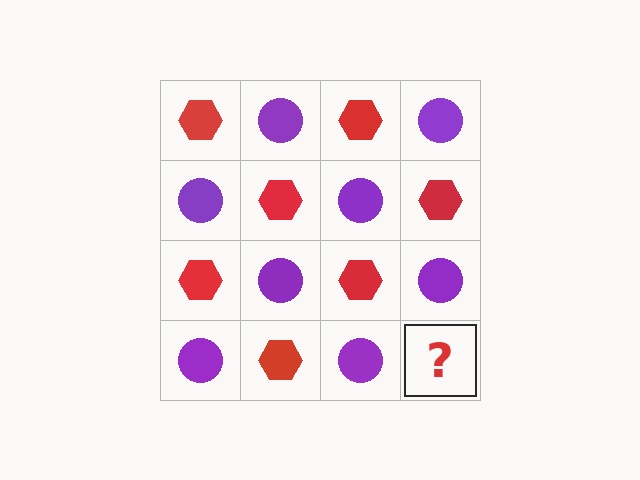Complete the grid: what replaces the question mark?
The question mark should be replaced with a red hexagon.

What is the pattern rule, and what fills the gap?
The rule is that it alternates red hexagon and purple circle in a checkerboard pattern. The gap should be filled with a red hexagon.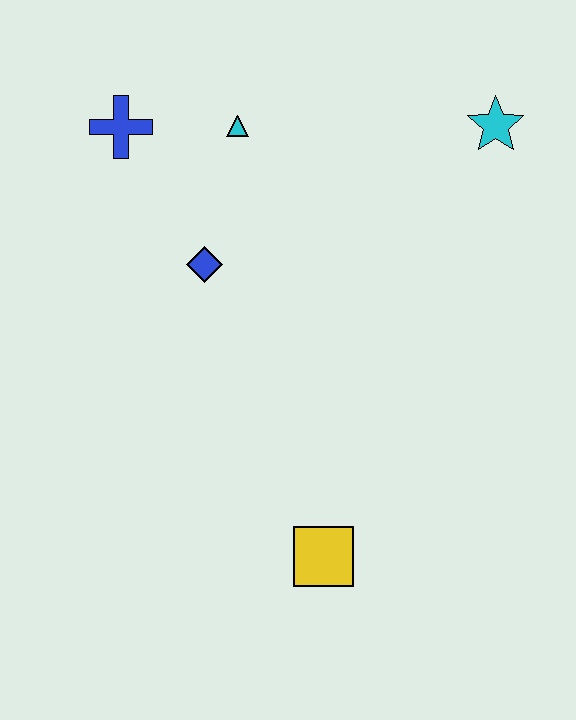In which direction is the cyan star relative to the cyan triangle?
The cyan star is to the right of the cyan triangle.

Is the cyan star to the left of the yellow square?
No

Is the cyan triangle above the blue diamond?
Yes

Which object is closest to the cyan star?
The cyan triangle is closest to the cyan star.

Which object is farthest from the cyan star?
The yellow square is farthest from the cyan star.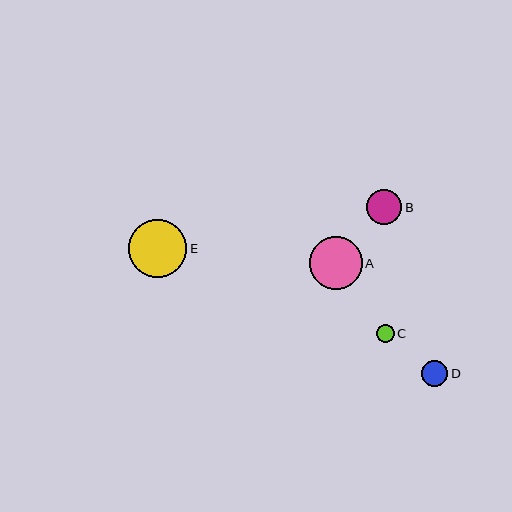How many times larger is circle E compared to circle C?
Circle E is approximately 3.2 times the size of circle C.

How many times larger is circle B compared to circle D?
Circle B is approximately 1.4 times the size of circle D.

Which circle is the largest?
Circle E is the largest with a size of approximately 58 pixels.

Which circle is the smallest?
Circle C is the smallest with a size of approximately 18 pixels.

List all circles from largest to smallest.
From largest to smallest: E, A, B, D, C.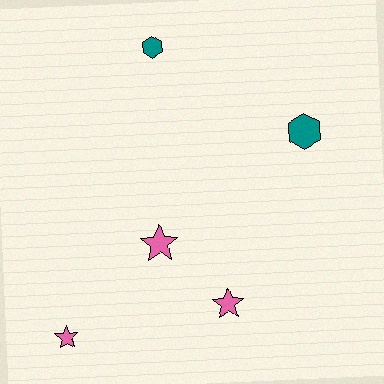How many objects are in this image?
There are 5 objects.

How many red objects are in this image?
There are no red objects.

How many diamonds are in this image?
There are no diamonds.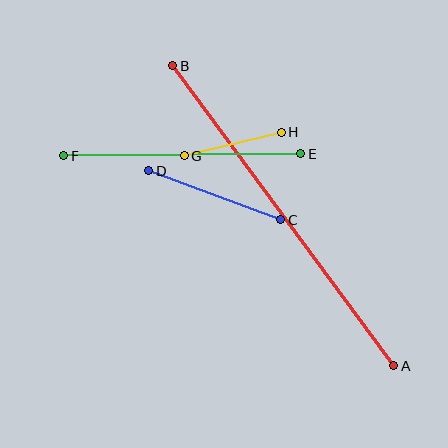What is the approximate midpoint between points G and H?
The midpoint is at approximately (233, 144) pixels.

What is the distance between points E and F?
The distance is approximately 237 pixels.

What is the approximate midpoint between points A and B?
The midpoint is at approximately (283, 216) pixels.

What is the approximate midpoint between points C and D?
The midpoint is at approximately (215, 195) pixels.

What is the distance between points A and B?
The distance is approximately 373 pixels.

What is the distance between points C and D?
The distance is approximately 141 pixels.